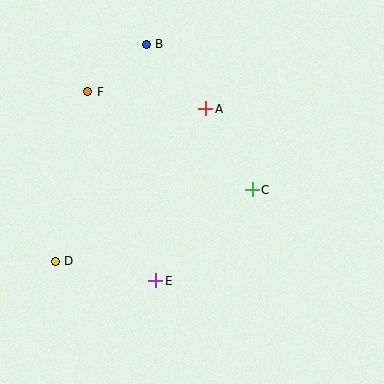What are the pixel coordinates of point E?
Point E is at (156, 281).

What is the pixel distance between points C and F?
The distance between C and F is 191 pixels.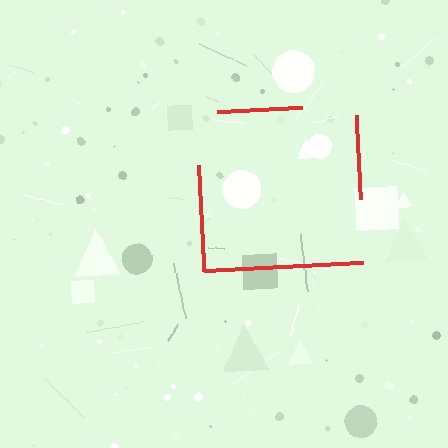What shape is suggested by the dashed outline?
The dashed outline suggests a square.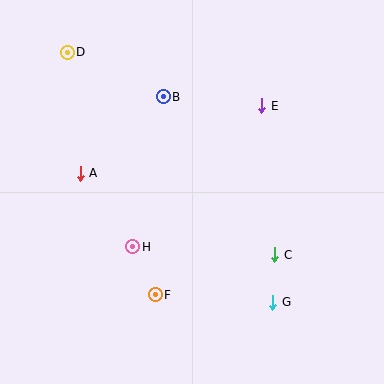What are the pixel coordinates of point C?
Point C is at (275, 255).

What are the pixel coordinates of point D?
Point D is at (67, 52).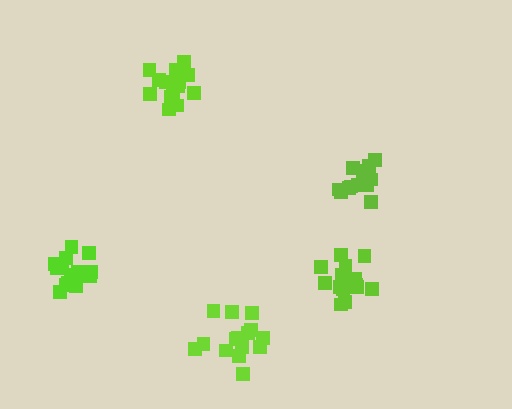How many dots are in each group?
Group 1: 14 dots, Group 2: 15 dots, Group 3: 16 dots, Group 4: 15 dots, Group 5: 14 dots (74 total).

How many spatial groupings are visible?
There are 5 spatial groupings.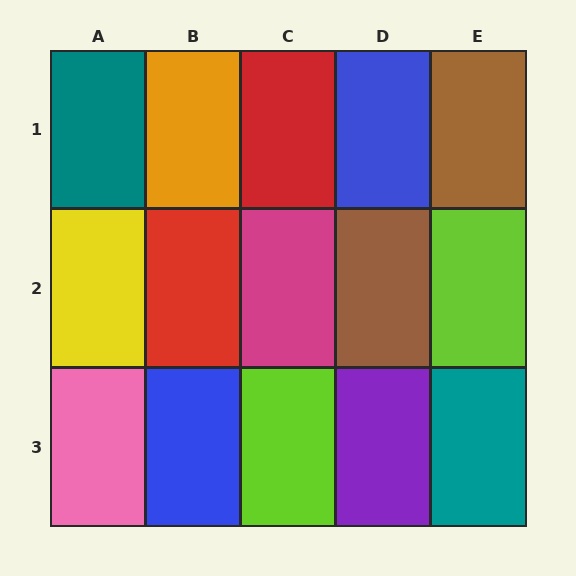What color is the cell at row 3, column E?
Teal.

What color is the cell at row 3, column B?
Blue.